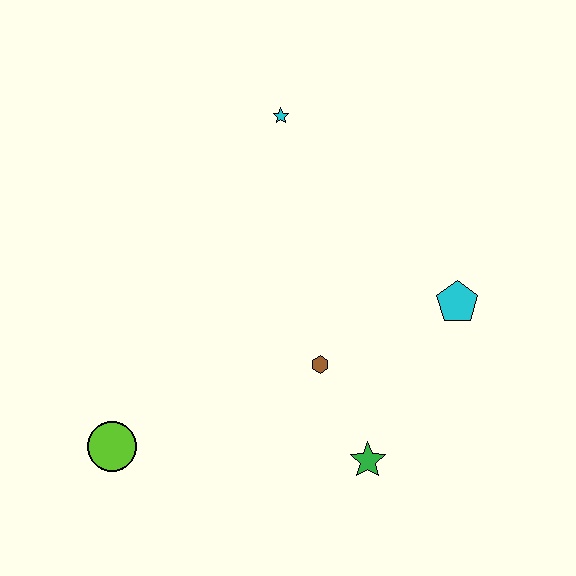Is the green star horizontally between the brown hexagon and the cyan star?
No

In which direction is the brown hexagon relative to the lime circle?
The brown hexagon is to the right of the lime circle.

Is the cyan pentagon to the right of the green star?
Yes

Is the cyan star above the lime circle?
Yes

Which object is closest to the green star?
The brown hexagon is closest to the green star.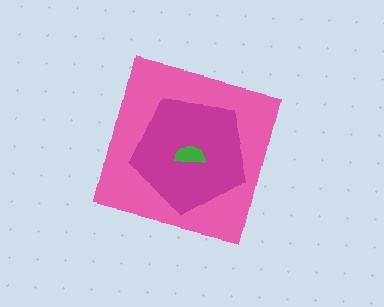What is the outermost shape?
The pink square.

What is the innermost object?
The green semicircle.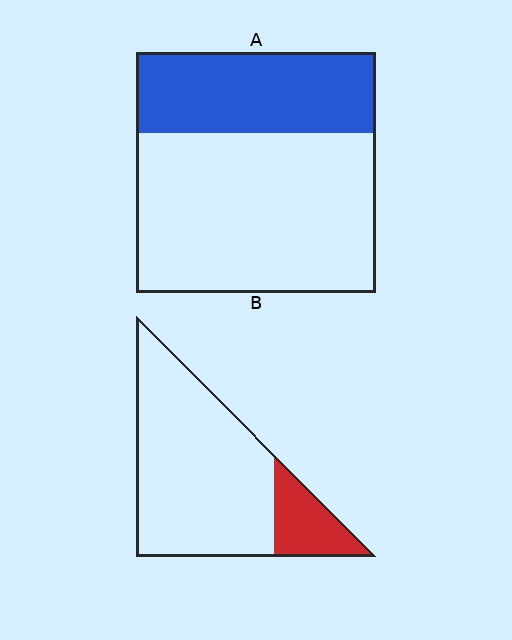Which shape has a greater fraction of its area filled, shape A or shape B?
Shape A.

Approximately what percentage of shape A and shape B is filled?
A is approximately 35% and B is approximately 20%.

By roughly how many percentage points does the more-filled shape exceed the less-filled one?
By roughly 15 percentage points (A over B).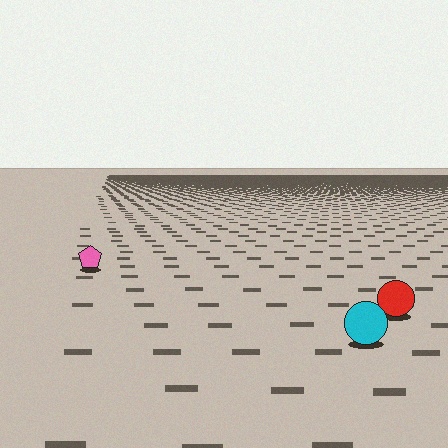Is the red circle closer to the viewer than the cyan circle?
No. The cyan circle is closer — you can tell from the texture gradient: the ground texture is coarser near it.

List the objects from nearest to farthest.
From nearest to farthest: the cyan circle, the red circle, the pink pentagon.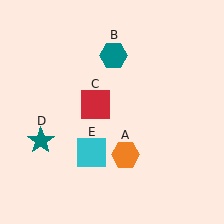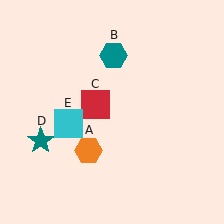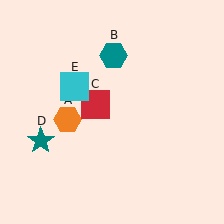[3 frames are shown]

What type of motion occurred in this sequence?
The orange hexagon (object A), cyan square (object E) rotated clockwise around the center of the scene.